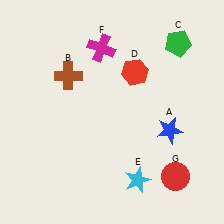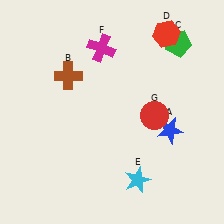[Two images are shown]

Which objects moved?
The objects that moved are: the red hexagon (D), the red circle (G).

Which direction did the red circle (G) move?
The red circle (G) moved up.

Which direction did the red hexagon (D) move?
The red hexagon (D) moved up.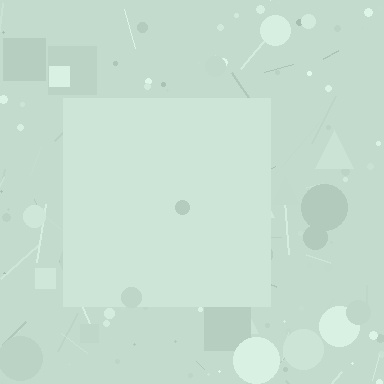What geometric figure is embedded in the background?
A square is embedded in the background.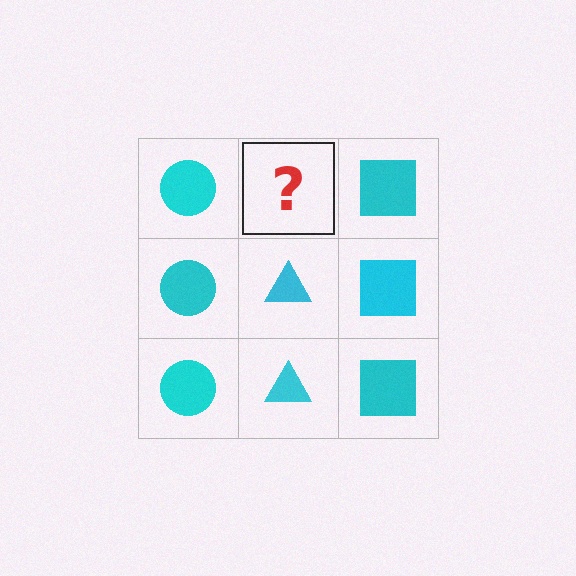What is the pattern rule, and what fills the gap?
The rule is that each column has a consistent shape. The gap should be filled with a cyan triangle.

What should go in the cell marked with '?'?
The missing cell should contain a cyan triangle.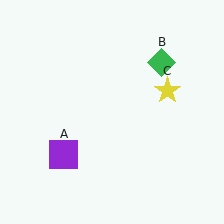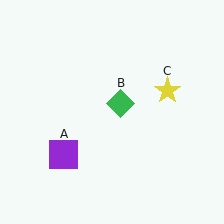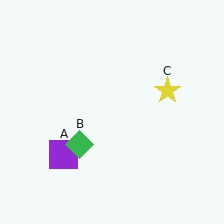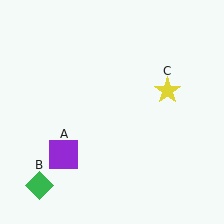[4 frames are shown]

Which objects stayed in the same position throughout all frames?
Purple square (object A) and yellow star (object C) remained stationary.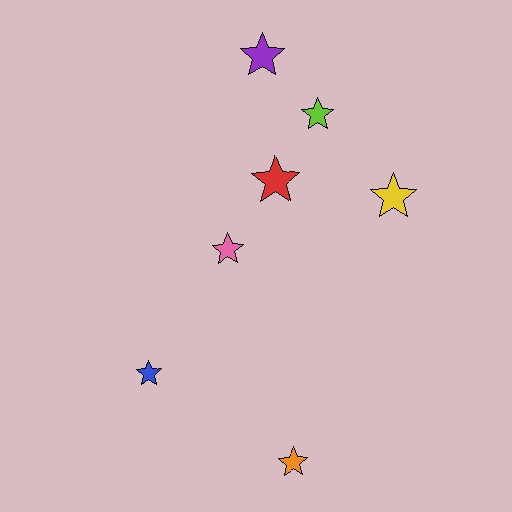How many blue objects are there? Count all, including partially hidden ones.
There is 1 blue object.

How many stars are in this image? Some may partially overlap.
There are 7 stars.